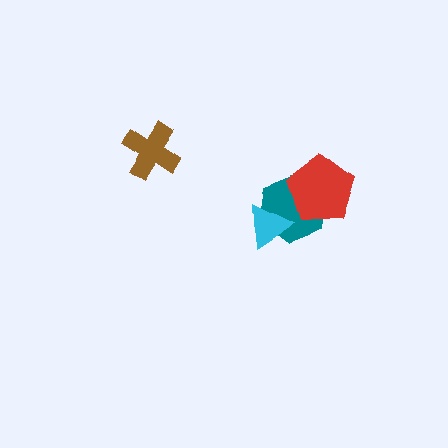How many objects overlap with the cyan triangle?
1 object overlaps with the cyan triangle.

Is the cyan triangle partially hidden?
No, no other shape covers it.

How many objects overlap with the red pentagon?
1 object overlaps with the red pentagon.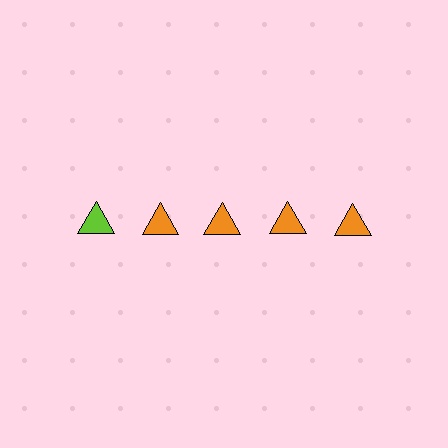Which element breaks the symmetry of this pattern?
The lime triangle in the top row, leftmost column breaks the symmetry. All other shapes are orange triangles.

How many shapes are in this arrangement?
There are 5 shapes arranged in a grid pattern.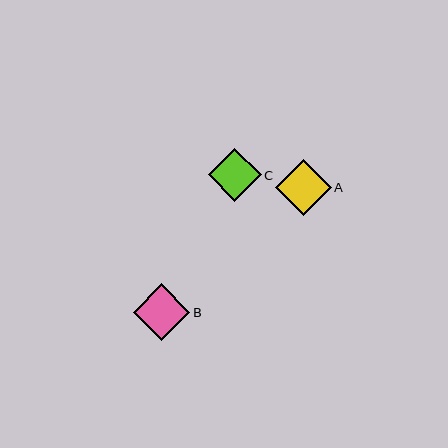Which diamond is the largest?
Diamond B is the largest with a size of approximately 57 pixels.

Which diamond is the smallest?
Diamond C is the smallest with a size of approximately 53 pixels.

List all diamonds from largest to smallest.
From largest to smallest: B, A, C.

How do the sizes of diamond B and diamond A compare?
Diamond B and diamond A are approximately the same size.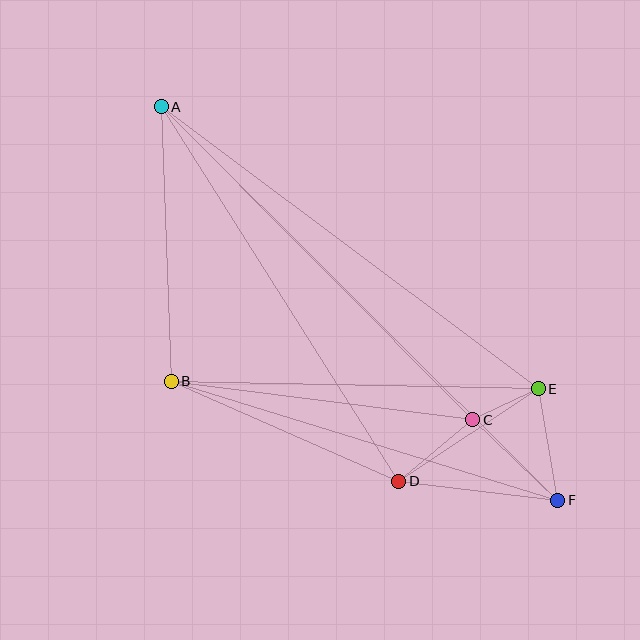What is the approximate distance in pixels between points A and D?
The distance between A and D is approximately 443 pixels.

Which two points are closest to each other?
Points C and E are closest to each other.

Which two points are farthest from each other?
Points A and F are farthest from each other.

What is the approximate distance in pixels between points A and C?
The distance between A and C is approximately 442 pixels.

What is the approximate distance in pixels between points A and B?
The distance between A and B is approximately 275 pixels.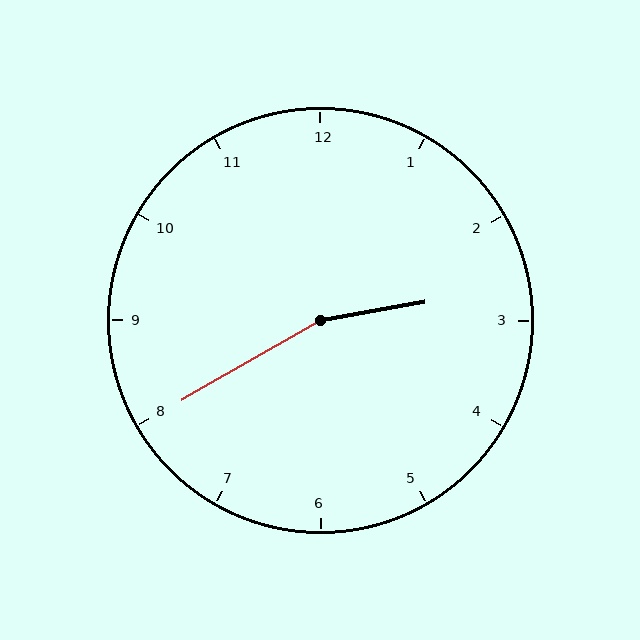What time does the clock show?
2:40.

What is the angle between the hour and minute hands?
Approximately 160 degrees.